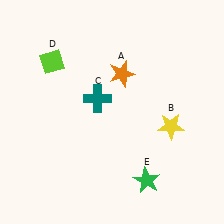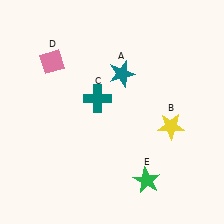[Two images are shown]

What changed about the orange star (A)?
In Image 1, A is orange. In Image 2, it changed to teal.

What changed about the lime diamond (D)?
In Image 1, D is lime. In Image 2, it changed to pink.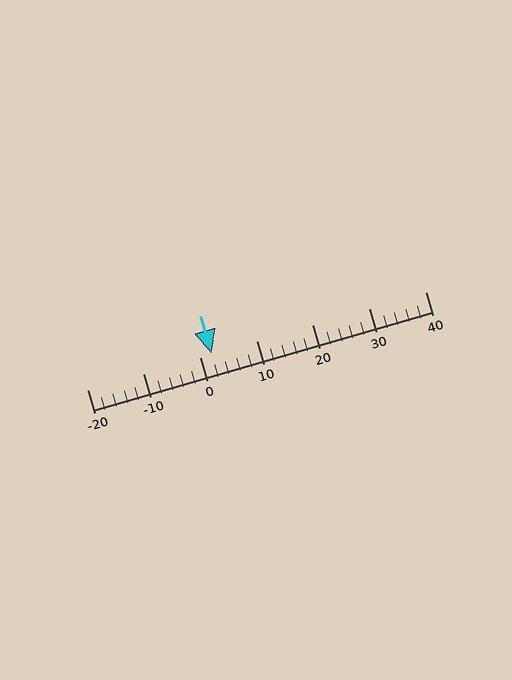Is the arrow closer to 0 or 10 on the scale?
The arrow is closer to 0.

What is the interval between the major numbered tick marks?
The major tick marks are spaced 10 units apart.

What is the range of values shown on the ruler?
The ruler shows values from -20 to 40.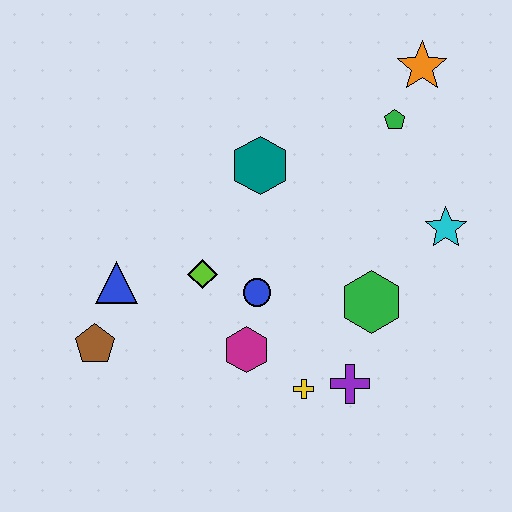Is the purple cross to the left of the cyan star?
Yes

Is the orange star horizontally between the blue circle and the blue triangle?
No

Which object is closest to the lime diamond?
The blue circle is closest to the lime diamond.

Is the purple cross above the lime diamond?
No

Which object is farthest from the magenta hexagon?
The orange star is farthest from the magenta hexagon.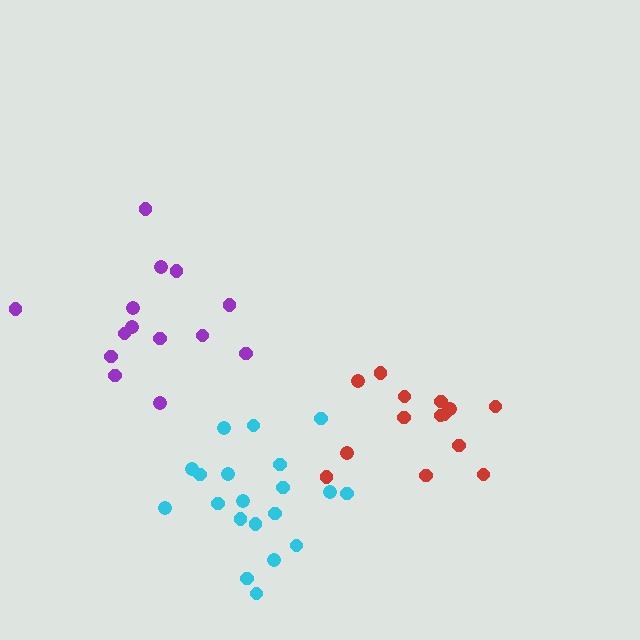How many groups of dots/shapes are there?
There are 3 groups.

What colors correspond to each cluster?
The clusters are colored: purple, red, cyan.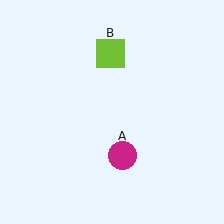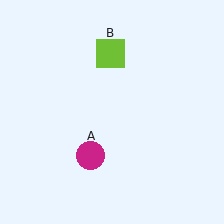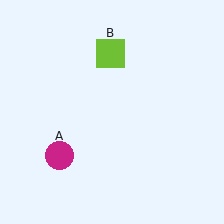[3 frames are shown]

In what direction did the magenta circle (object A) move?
The magenta circle (object A) moved left.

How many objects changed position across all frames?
1 object changed position: magenta circle (object A).